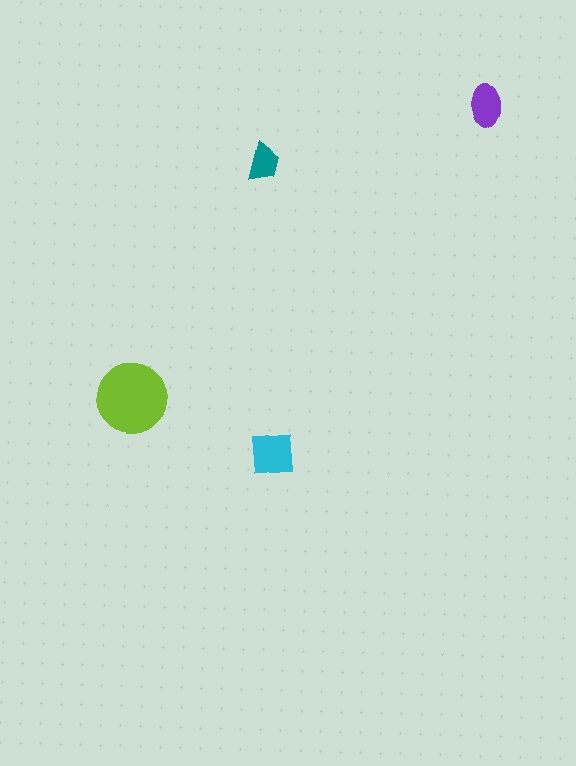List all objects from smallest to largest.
The teal trapezoid, the purple ellipse, the cyan square, the lime circle.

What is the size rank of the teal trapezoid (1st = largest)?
4th.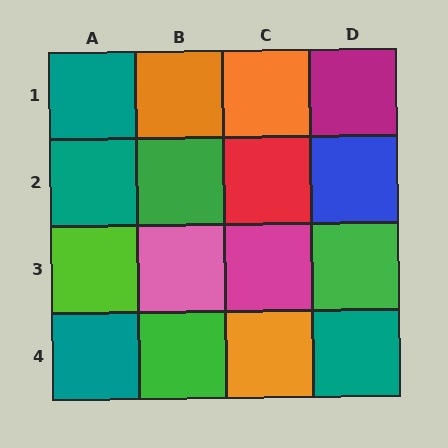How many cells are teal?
4 cells are teal.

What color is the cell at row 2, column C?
Red.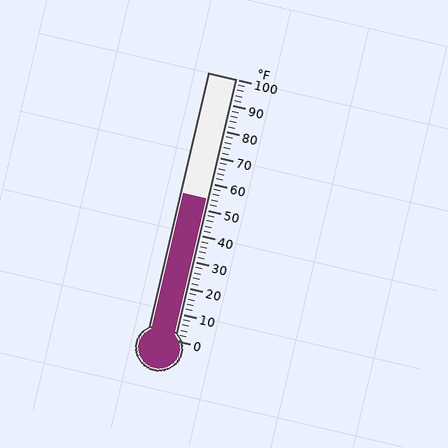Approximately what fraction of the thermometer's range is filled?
The thermometer is filled to approximately 55% of its range.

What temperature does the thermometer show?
The thermometer shows approximately 54°F.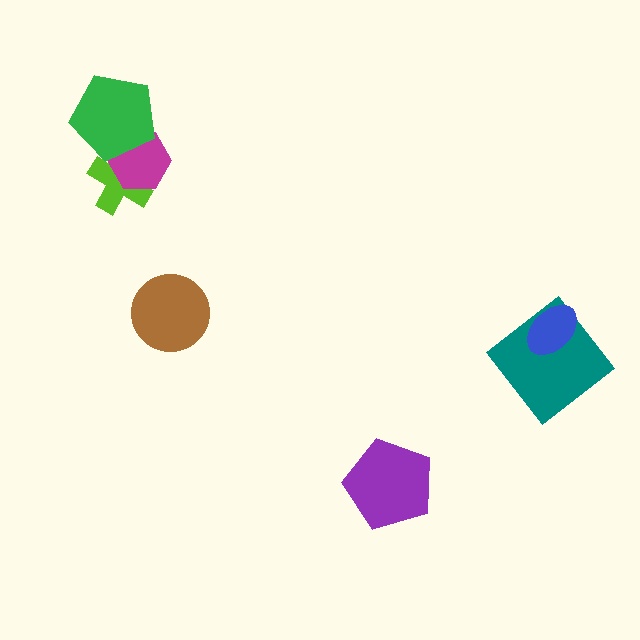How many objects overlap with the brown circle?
0 objects overlap with the brown circle.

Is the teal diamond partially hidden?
Yes, it is partially covered by another shape.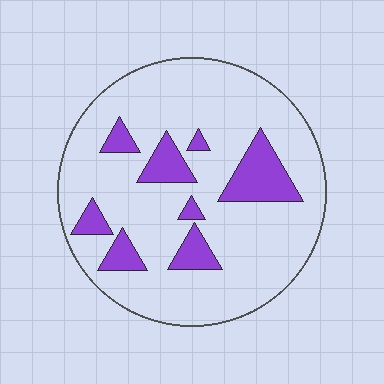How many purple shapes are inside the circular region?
8.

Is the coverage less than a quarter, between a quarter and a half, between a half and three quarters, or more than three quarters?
Less than a quarter.